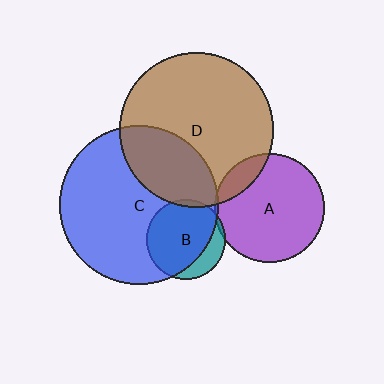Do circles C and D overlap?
Yes.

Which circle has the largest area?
Circle C (blue).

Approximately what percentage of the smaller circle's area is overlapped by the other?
Approximately 30%.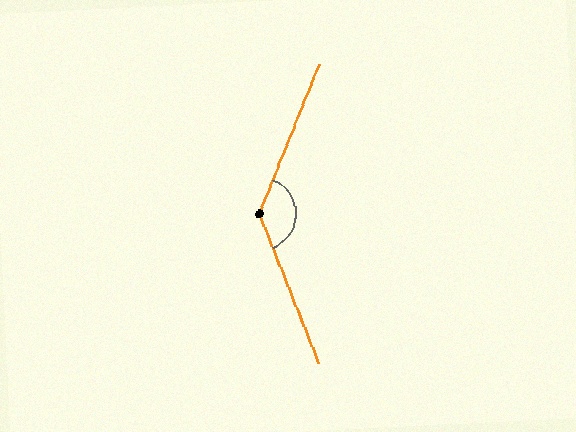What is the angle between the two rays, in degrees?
Approximately 136 degrees.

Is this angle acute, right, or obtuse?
It is obtuse.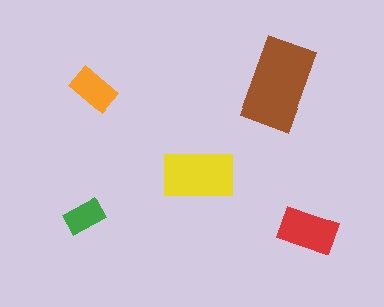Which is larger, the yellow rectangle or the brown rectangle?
The brown one.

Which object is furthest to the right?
The red rectangle is rightmost.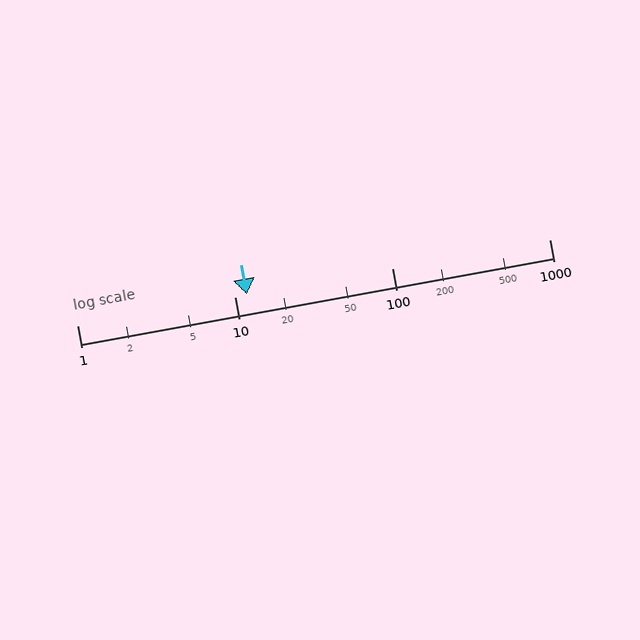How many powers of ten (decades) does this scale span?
The scale spans 3 decades, from 1 to 1000.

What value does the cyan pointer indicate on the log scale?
The pointer indicates approximately 12.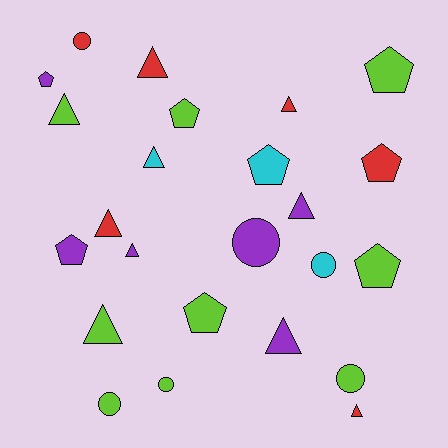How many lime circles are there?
There are 3 lime circles.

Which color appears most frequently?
Lime, with 9 objects.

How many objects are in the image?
There are 24 objects.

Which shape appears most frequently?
Triangle, with 10 objects.